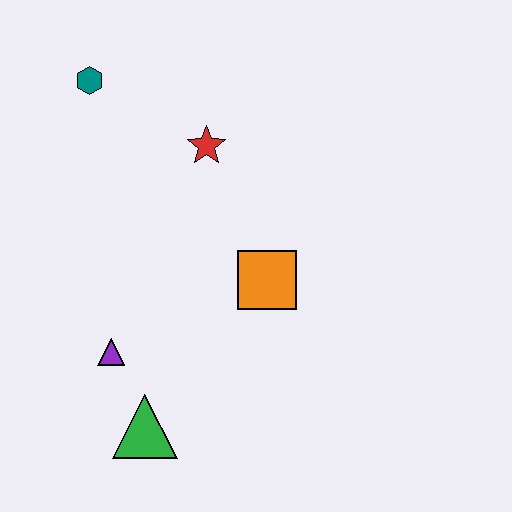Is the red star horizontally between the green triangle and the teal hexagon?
No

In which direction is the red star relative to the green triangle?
The red star is above the green triangle.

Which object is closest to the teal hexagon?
The red star is closest to the teal hexagon.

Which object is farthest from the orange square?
The teal hexagon is farthest from the orange square.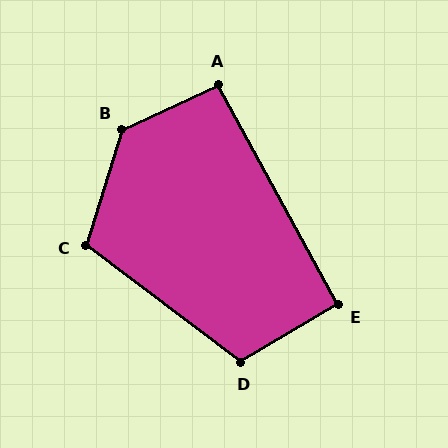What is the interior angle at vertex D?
Approximately 112 degrees (obtuse).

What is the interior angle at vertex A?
Approximately 94 degrees (approximately right).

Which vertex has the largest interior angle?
B, at approximately 132 degrees.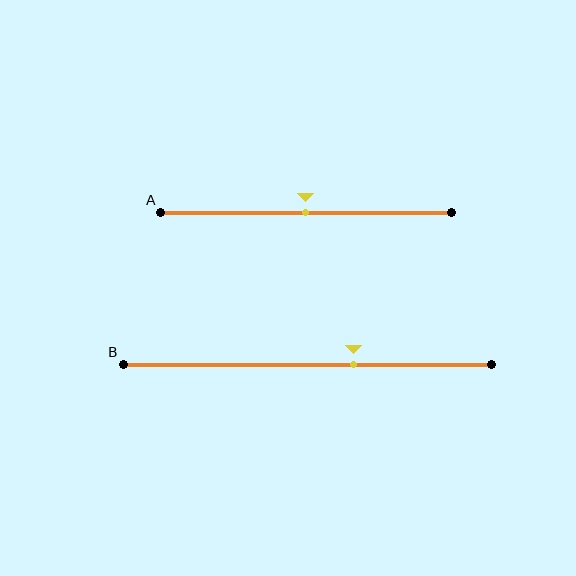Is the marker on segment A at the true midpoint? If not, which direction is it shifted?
Yes, the marker on segment A is at the true midpoint.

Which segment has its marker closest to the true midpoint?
Segment A has its marker closest to the true midpoint.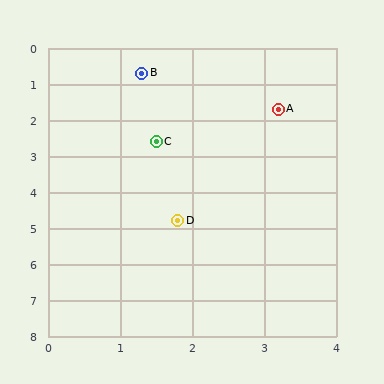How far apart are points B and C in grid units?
Points B and C are about 1.9 grid units apart.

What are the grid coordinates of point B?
Point B is at approximately (1.3, 0.7).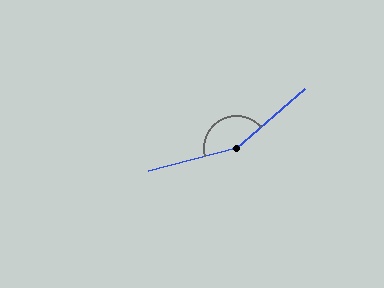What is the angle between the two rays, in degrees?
Approximately 154 degrees.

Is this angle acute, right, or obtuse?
It is obtuse.